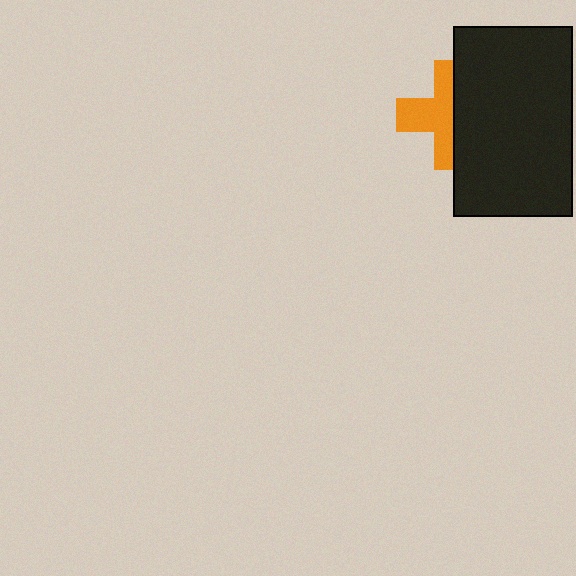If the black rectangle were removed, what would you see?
You would see the complete orange cross.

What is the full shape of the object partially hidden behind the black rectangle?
The partially hidden object is an orange cross.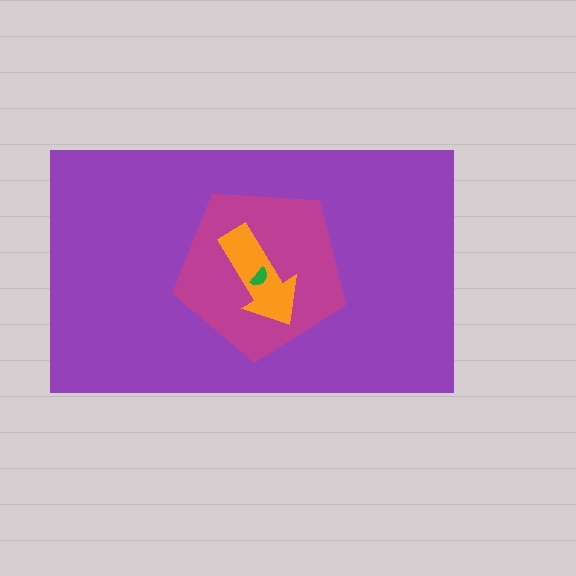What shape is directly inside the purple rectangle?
The magenta pentagon.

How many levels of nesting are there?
4.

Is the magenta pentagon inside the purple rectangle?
Yes.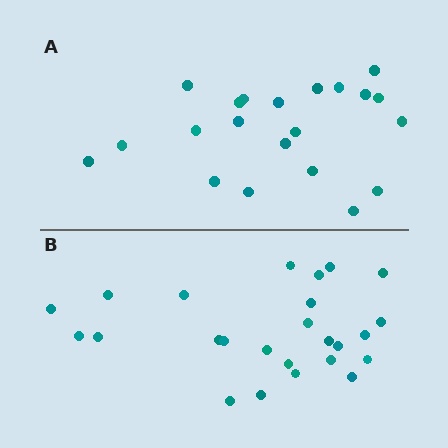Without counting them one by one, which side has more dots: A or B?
Region B (the bottom region) has more dots.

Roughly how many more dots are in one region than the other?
Region B has about 4 more dots than region A.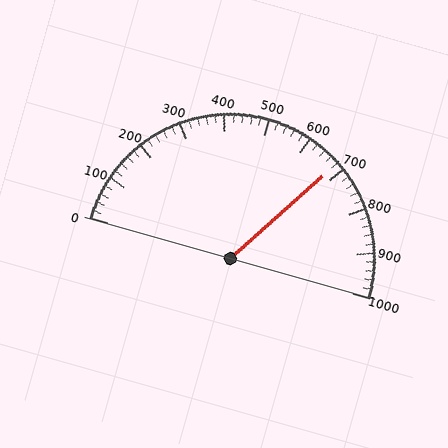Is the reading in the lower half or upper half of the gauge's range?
The reading is in the upper half of the range (0 to 1000).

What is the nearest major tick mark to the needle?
The nearest major tick mark is 700.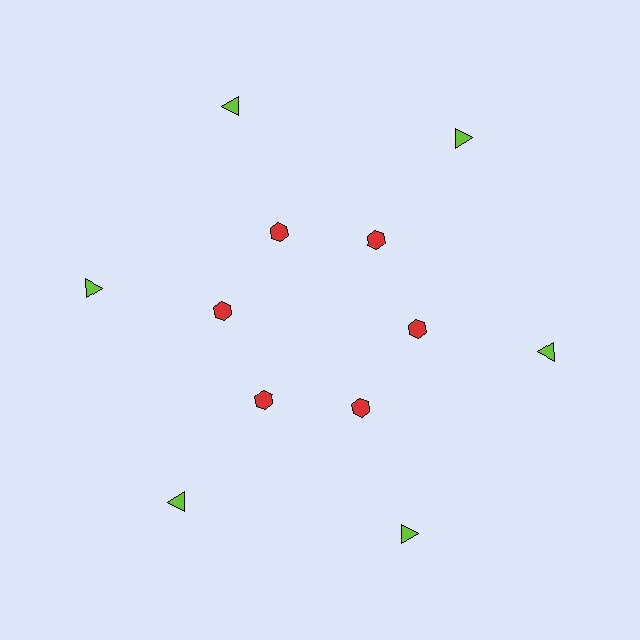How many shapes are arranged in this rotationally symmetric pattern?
There are 12 shapes, arranged in 6 groups of 2.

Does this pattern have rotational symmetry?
Yes, this pattern has 6-fold rotational symmetry. It looks the same after rotating 60 degrees around the center.